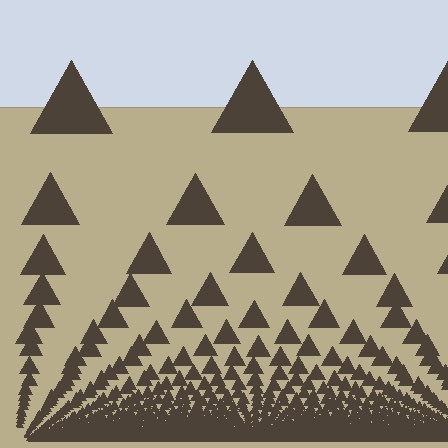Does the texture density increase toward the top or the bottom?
Density increases toward the bottom.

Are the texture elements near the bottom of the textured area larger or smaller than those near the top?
Smaller. The gradient is inverted — elements near the bottom are smaller and denser.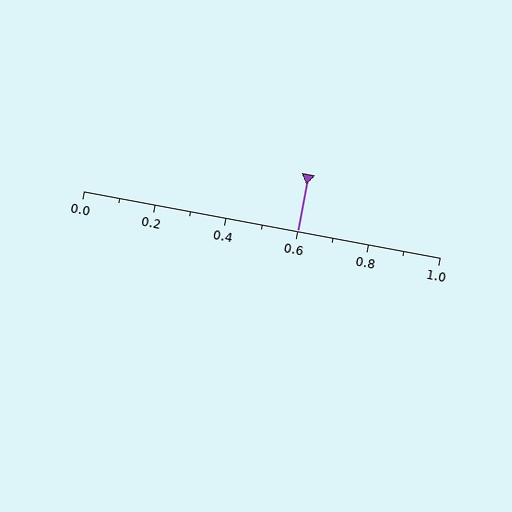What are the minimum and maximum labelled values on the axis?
The axis runs from 0.0 to 1.0.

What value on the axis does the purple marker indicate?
The marker indicates approximately 0.6.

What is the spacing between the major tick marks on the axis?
The major ticks are spaced 0.2 apart.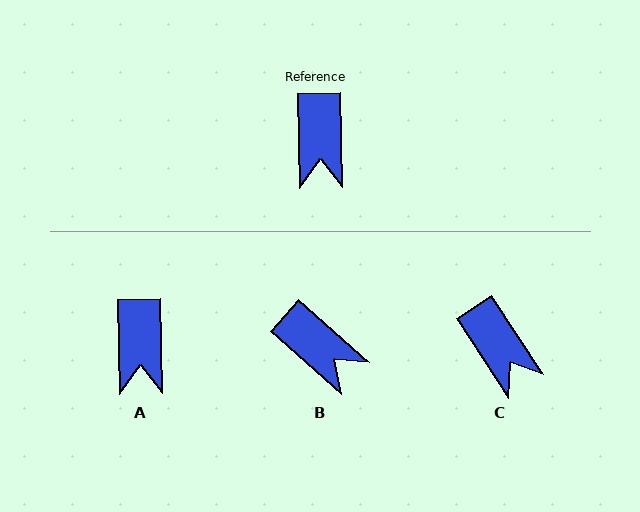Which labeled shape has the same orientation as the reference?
A.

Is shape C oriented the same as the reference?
No, it is off by about 32 degrees.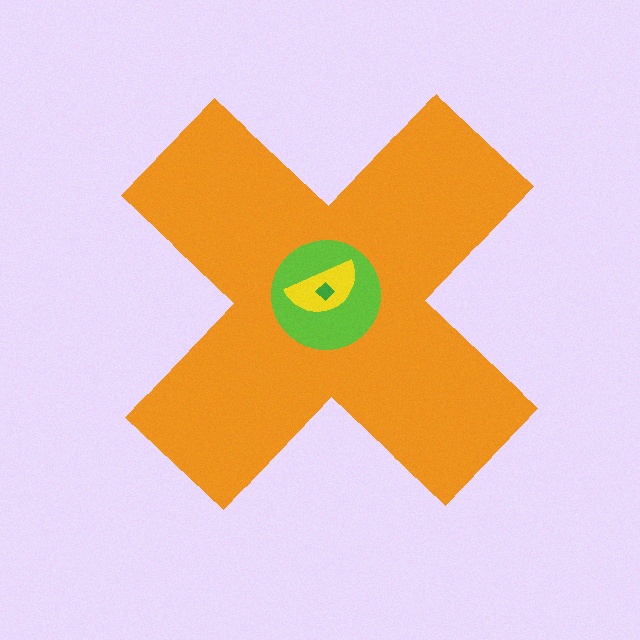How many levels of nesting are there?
4.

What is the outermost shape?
The orange cross.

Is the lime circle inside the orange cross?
Yes.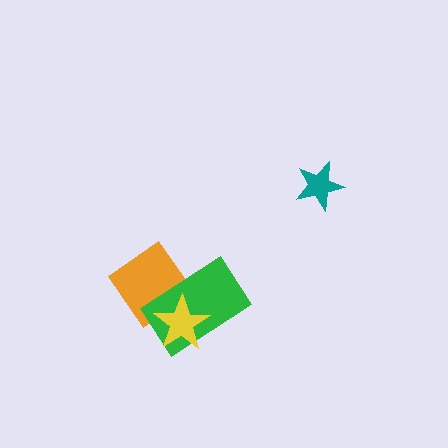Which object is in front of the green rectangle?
The yellow star is in front of the green rectangle.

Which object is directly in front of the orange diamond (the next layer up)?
The green rectangle is directly in front of the orange diamond.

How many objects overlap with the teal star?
0 objects overlap with the teal star.